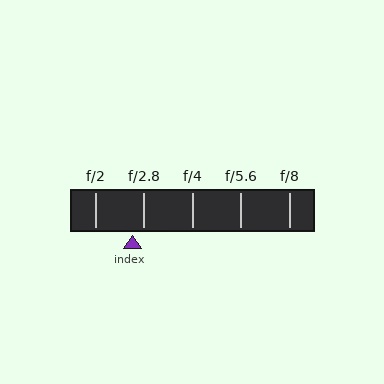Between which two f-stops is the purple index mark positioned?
The index mark is between f/2 and f/2.8.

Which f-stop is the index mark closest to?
The index mark is closest to f/2.8.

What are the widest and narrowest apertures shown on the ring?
The widest aperture shown is f/2 and the narrowest is f/8.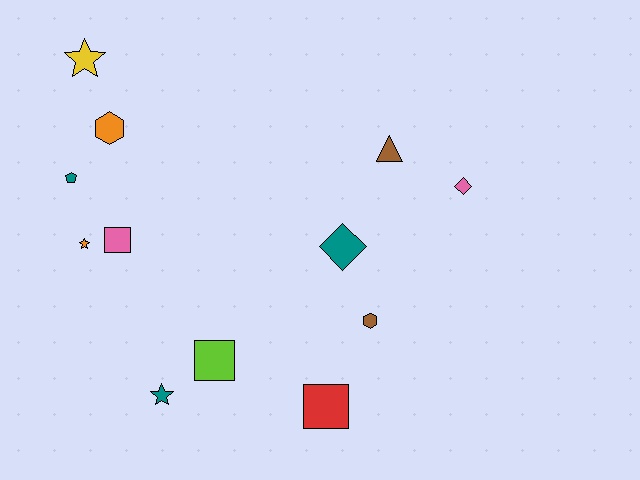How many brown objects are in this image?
There are 2 brown objects.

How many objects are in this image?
There are 12 objects.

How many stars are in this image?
There are 3 stars.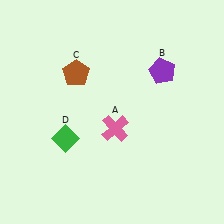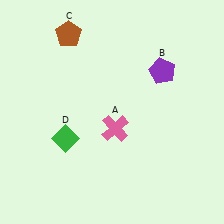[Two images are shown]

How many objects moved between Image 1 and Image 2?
1 object moved between the two images.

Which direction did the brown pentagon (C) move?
The brown pentagon (C) moved up.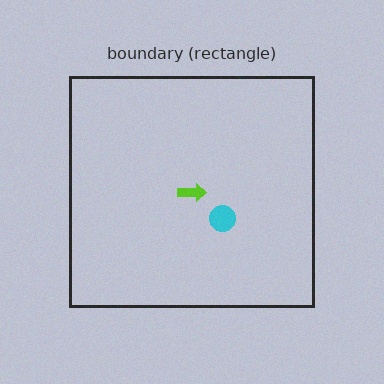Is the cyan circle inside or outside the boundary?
Inside.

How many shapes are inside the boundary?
2 inside, 0 outside.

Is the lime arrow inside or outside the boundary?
Inside.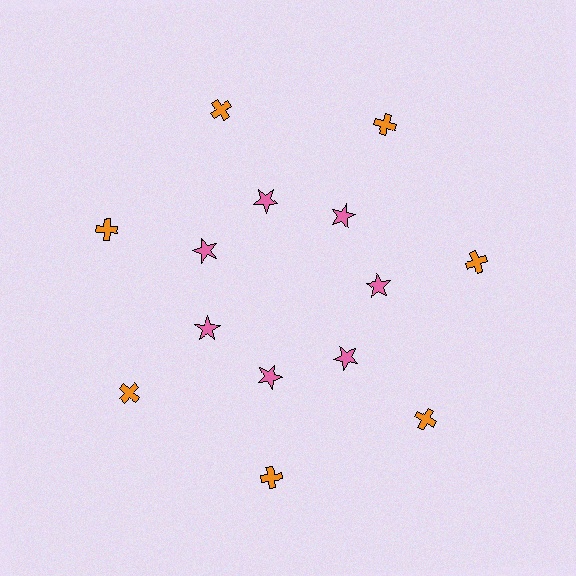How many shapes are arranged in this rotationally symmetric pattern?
There are 14 shapes, arranged in 7 groups of 2.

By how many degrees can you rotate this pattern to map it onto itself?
The pattern maps onto itself every 51 degrees of rotation.